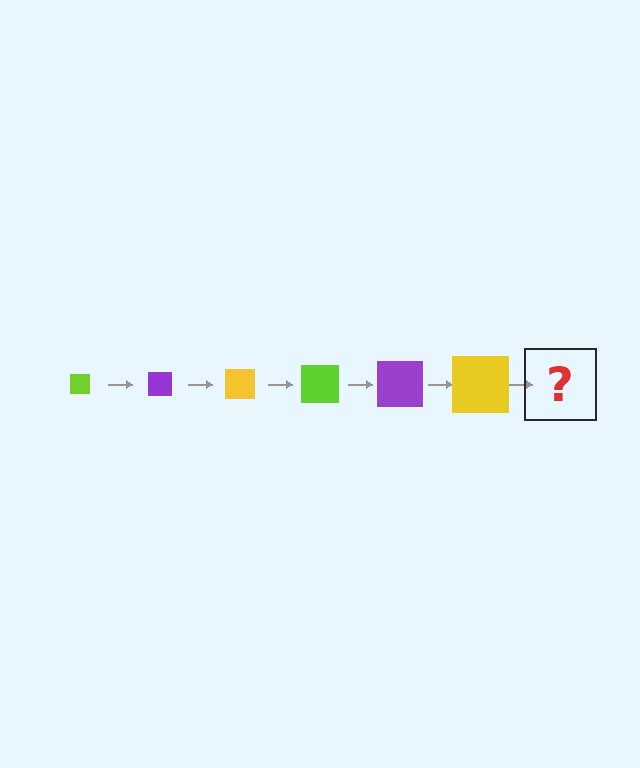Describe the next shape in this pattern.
It should be a lime square, larger than the previous one.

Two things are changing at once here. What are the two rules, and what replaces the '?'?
The two rules are that the square grows larger each step and the color cycles through lime, purple, and yellow. The '?' should be a lime square, larger than the previous one.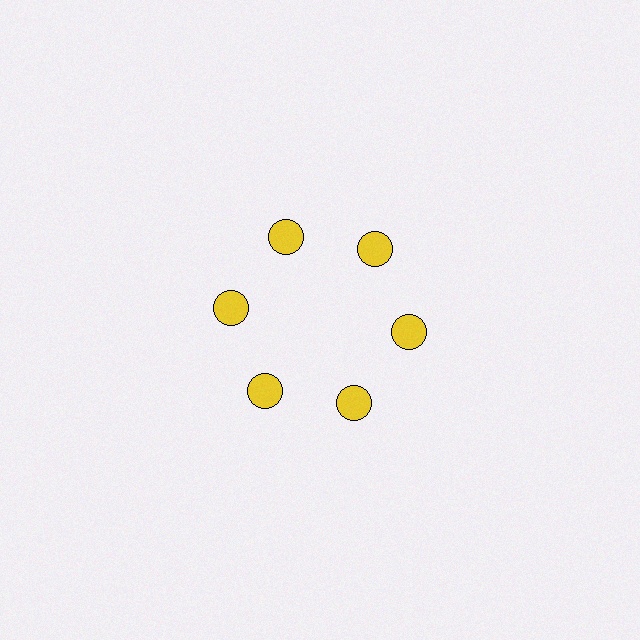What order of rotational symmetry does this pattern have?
This pattern has 6-fold rotational symmetry.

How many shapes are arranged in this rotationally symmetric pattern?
There are 6 shapes, arranged in 6 groups of 1.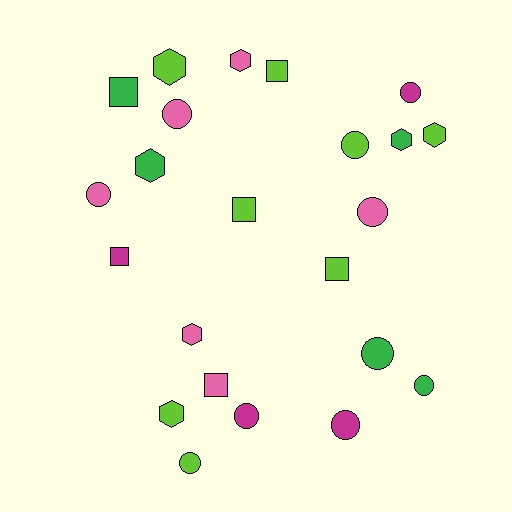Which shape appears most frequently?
Circle, with 10 objects.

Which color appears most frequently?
Lime, with 8 objects.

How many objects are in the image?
There are 23 objects.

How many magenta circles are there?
There are 3 magenta circles.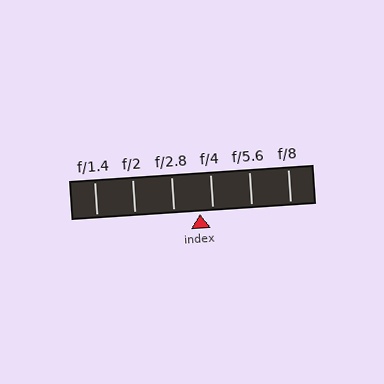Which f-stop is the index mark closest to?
The index mark is closest to f/4.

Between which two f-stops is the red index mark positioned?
The index mark is between f/2.8 and f/4.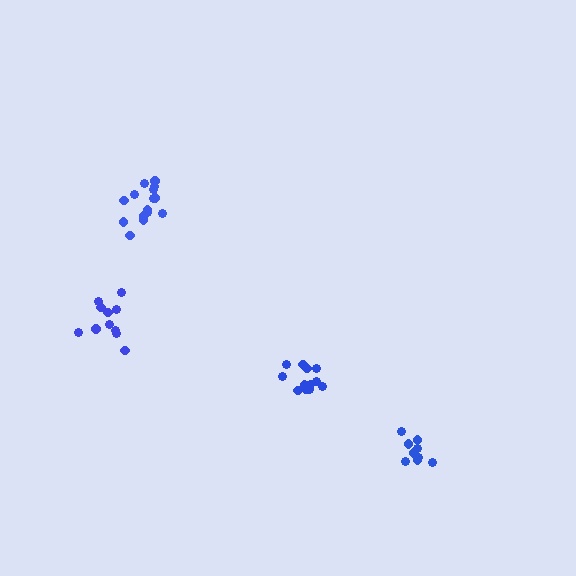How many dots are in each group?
Group 1: 15 dots, Group 2: 9 dots, Group 3: 13 dots, Group 4: 11 dots (48 total).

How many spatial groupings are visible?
There are 4 spatial groupings.